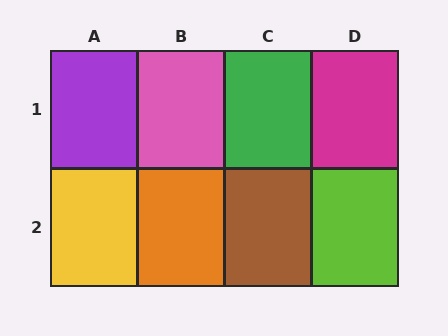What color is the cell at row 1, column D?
Magenta.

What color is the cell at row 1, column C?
Green.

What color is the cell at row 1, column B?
Pink.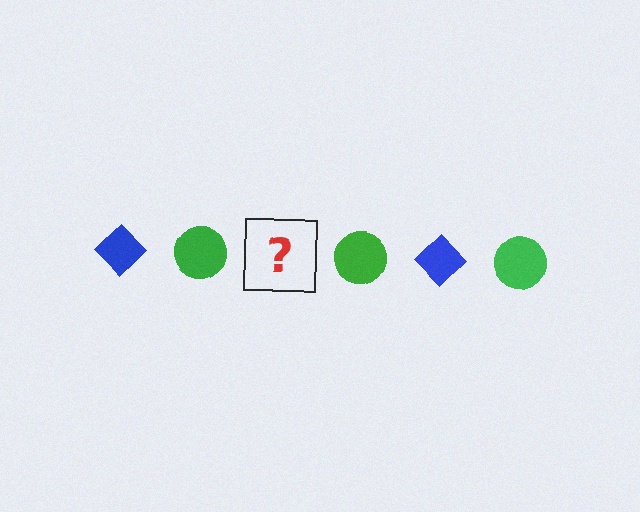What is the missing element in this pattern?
The missing element is a blue diamond.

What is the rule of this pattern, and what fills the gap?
The rule is that the pattern alternates between blue diamond and green circle. The gap should be filled with a blue diamond.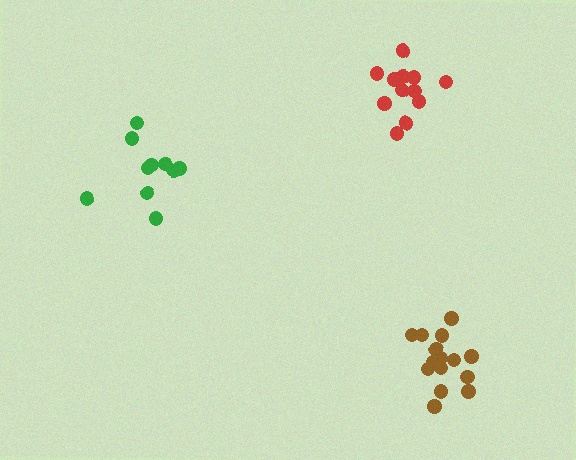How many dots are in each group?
Group 1: 12 dots, Group 2: 10 dots, Group 3: 15 dots (37 total).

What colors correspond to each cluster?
The clusters are colored: red, green, brown.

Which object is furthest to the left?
The green cluster is leftmost.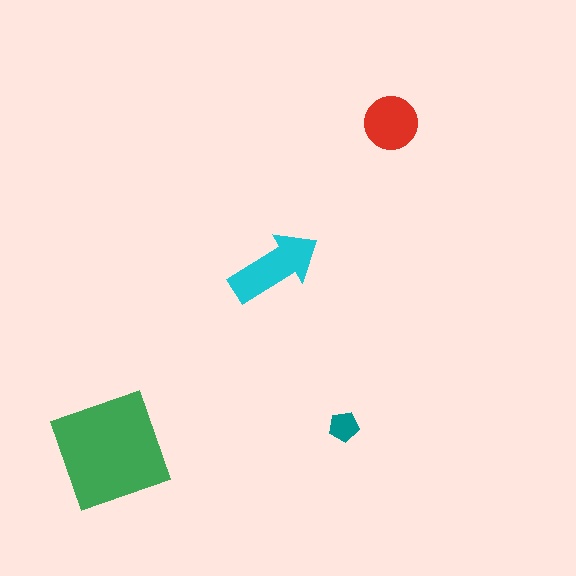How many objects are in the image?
There are 4 objects in the image.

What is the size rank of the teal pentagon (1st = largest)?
4th.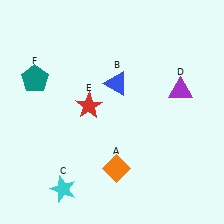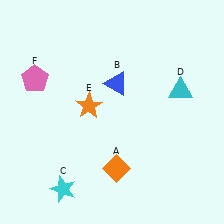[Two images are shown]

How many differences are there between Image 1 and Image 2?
There are 3 differences between the two images.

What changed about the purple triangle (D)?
In Image 1, D is purple. In Image 2, it changed to cyan.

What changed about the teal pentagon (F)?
In Image 1, F is teal. In Image 2, it changed to pink.